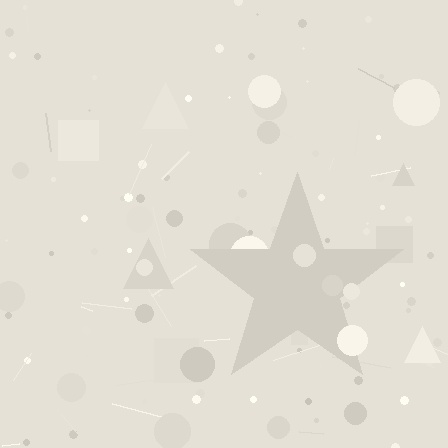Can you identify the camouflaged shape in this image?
The camouflaged shape is a star.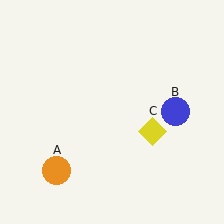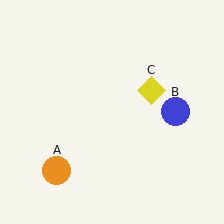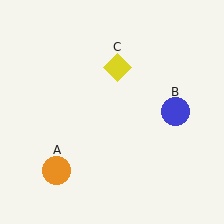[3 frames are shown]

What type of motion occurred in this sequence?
The yellow diamond (object C) rotated counterclockwise around the center of the scene.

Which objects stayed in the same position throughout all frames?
Orange circle (object A) and blue circle (object B) remained stationary.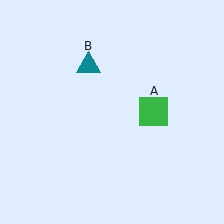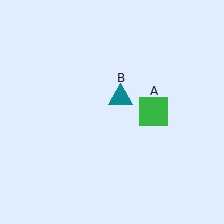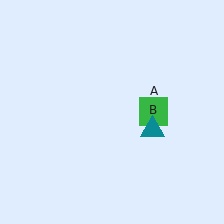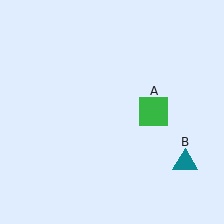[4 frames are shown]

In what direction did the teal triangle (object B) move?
The teal triangle (object B) moved down and to the right.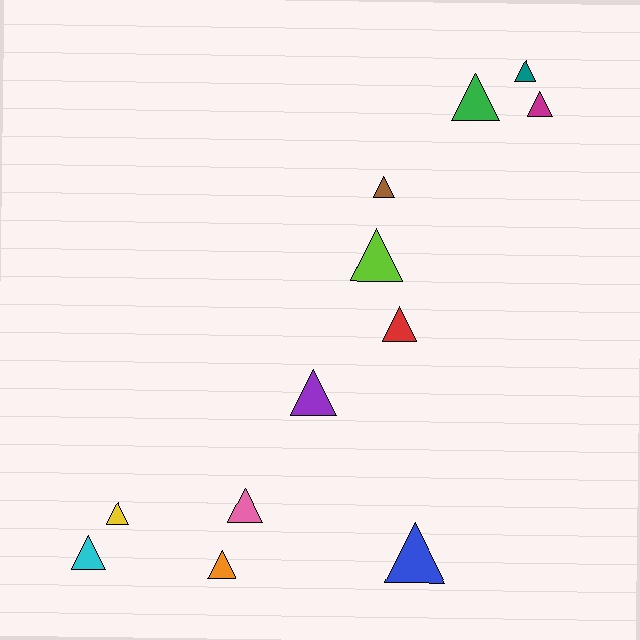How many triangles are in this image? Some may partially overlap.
There are 12 triangles.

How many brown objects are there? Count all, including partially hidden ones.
There is 1 brown object.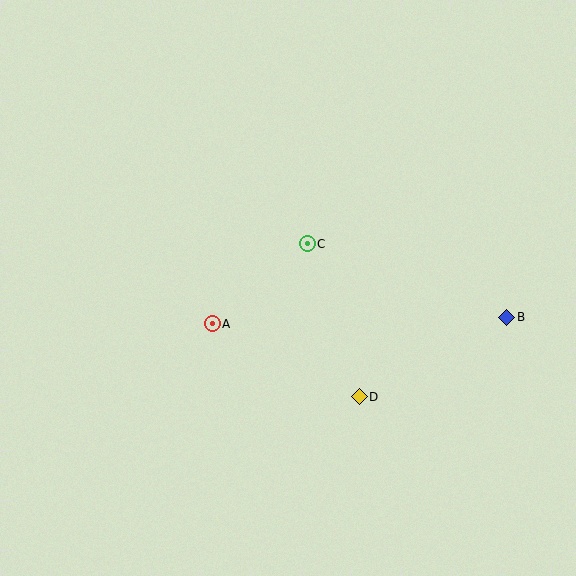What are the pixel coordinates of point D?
Point D is at (359, 397).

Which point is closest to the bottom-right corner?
Point B is closest to the bottom-right corner.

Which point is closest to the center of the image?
Point C at (307, 244) is closest to the center.